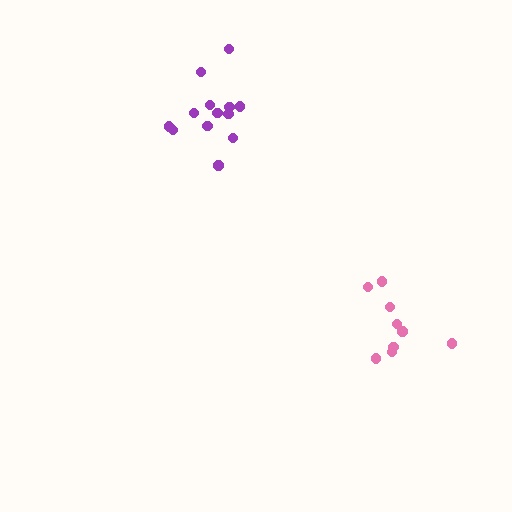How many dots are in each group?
Group 1: 13 dots, Group 2: 9 dots (22 total).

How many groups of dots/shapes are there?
There are 2 groups.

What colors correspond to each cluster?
The clusters are colored: purple, pink.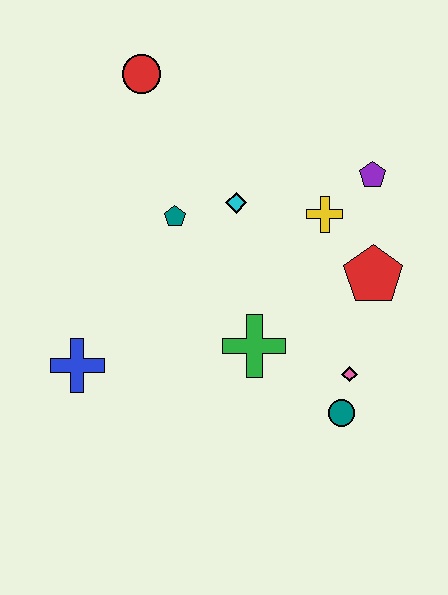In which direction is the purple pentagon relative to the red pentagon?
The purple pentagon is above the red pentagon.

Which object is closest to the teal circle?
The pink diamond is closest to the teal circle.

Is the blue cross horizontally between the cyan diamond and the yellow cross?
No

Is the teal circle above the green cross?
No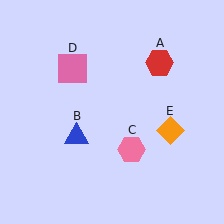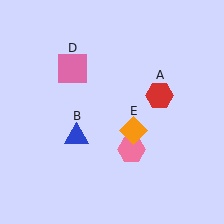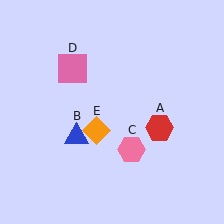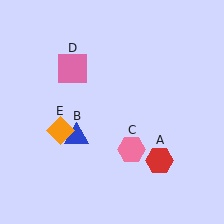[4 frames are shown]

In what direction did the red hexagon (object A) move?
The red hexagon (object A) moved down.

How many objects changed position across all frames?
2 objects changed position: red hexagon (object A), orange diamond (object E).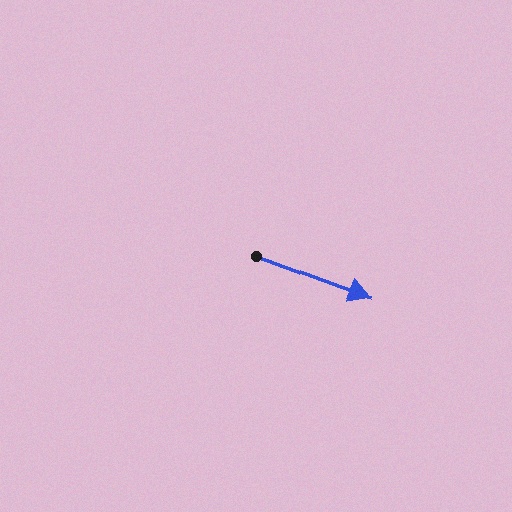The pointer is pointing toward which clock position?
Roughly 4 o'clock.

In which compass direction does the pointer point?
East.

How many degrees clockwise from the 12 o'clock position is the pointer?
Approximately 110 degrees.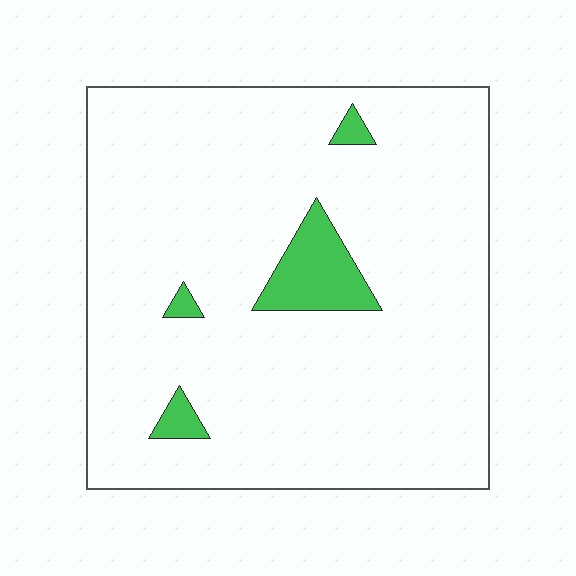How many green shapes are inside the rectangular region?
4.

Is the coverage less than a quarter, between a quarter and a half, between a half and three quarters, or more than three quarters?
Less than a quarter.